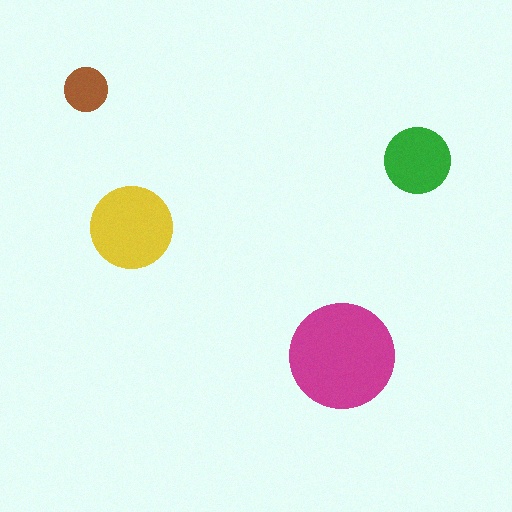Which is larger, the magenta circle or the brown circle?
The magenta one.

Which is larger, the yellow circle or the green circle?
The yellow one.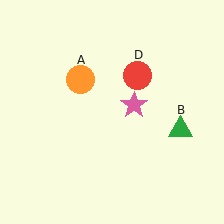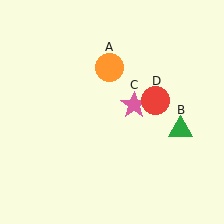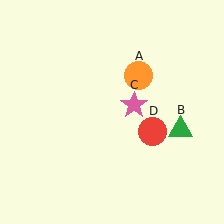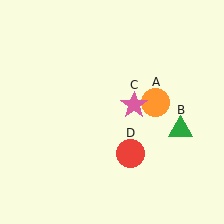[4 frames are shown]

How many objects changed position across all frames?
2 objects changed position: orange circle (object A), red circle (object D).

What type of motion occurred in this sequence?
The orange circle (object A), red circle (object D) rotated clockwise around the center of the scene.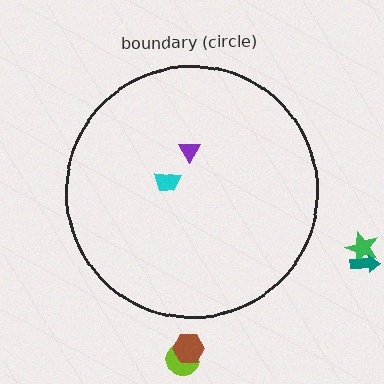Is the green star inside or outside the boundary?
Outside.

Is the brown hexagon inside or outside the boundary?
Outside.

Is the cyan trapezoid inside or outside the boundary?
Inside.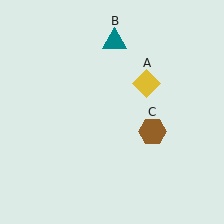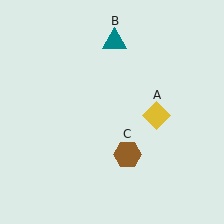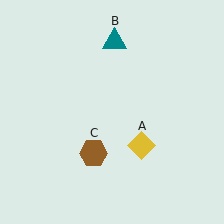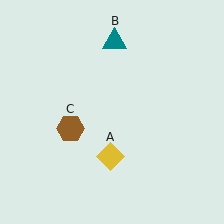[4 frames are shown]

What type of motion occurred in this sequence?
The yellow diamond (object A), brown hexagon (object C) rotated clockwise around the center of the scene.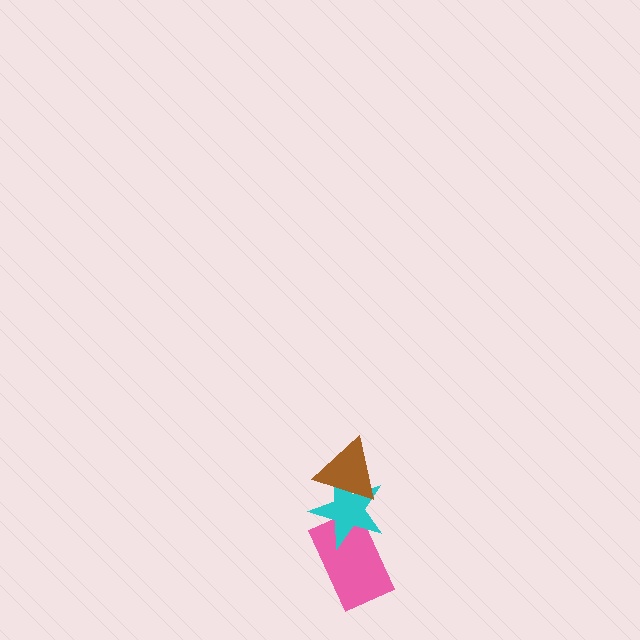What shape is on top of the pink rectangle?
The cyan star is on top of the pink rectangle.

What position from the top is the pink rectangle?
The pink rectangle is 3rd from the top.